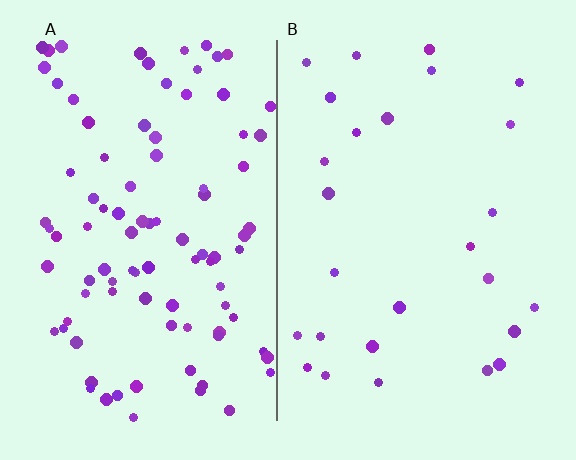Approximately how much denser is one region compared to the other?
Approximately 3.5× — region A over region B.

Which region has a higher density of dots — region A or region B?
A (the left).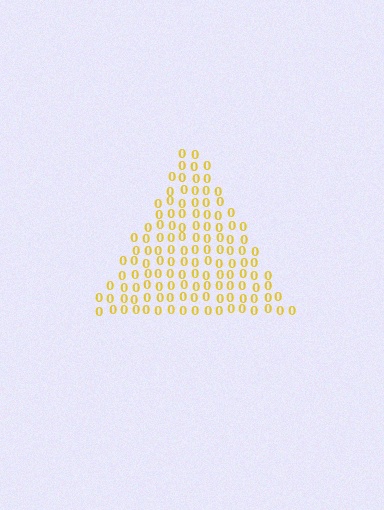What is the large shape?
The large shape is a triangle.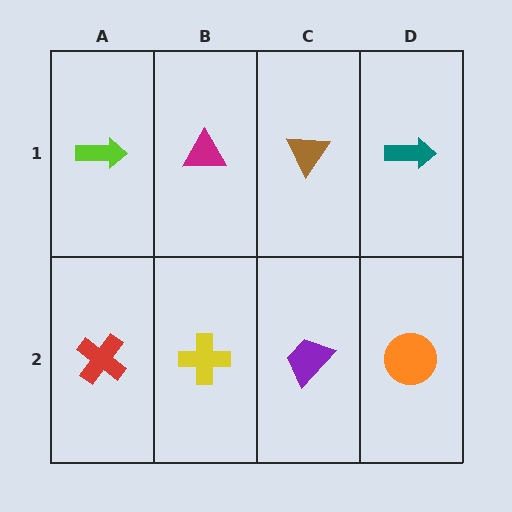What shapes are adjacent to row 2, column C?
A brown triangle (row 1, column C), a yellow cross (row 2, column B), an orange circle (row 2, column D).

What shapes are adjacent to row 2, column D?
A teal arrow (row 1, column D), a purple trapezoid (row 2, column C).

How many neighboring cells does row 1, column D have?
2.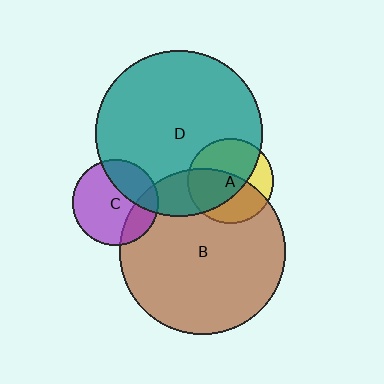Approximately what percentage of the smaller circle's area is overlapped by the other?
Approximately 65%.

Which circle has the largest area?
Circle D (teal).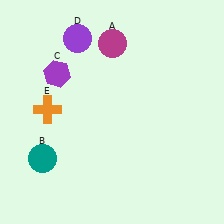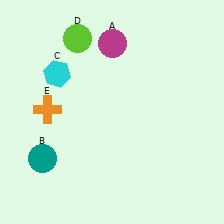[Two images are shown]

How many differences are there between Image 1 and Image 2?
There are 2 differences between the two images.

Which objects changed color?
C changed from purple to cyan. D changed from purple to lime.